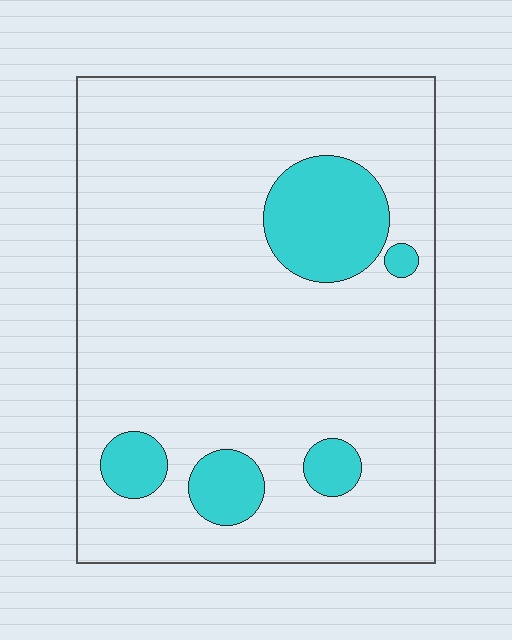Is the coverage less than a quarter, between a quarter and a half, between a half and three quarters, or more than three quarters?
Less than a quarter.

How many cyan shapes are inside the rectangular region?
5.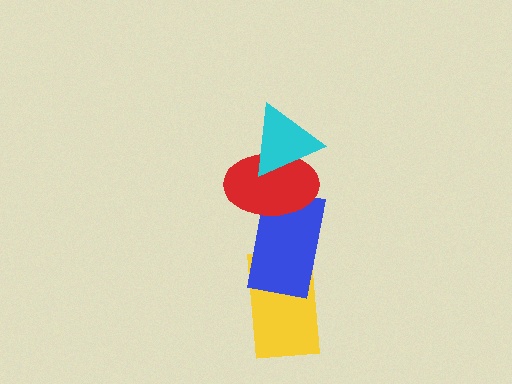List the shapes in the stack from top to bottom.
From top to bottom: the cyan triangle, the red ellipse, the blue rectangle, the yellow rectangle.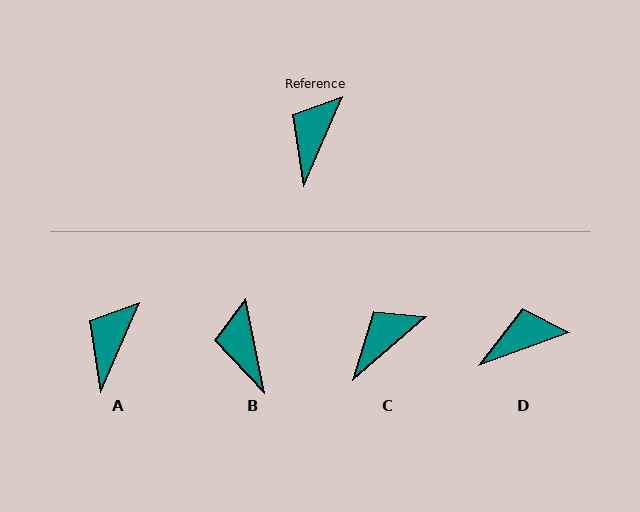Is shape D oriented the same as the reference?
No, it is off by about 46 degrees.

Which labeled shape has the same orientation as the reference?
A.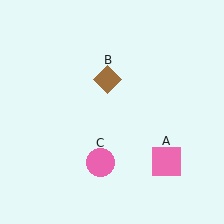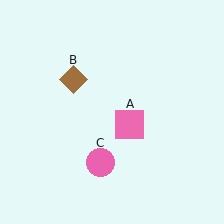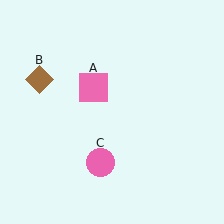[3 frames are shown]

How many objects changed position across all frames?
2 objects changed position: pink square (object A), brown diamond (object B).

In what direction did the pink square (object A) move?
The pink square (object A) moved up and to the left.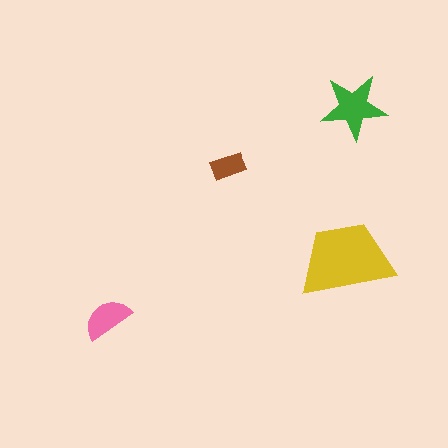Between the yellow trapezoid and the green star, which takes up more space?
The yellow trapezoid.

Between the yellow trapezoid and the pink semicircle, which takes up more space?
The yellow trapezoid.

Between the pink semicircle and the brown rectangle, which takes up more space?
The pink semicircle.